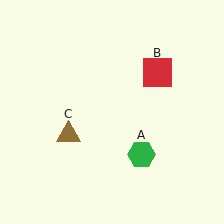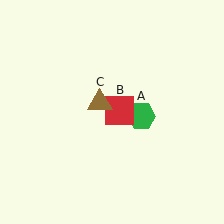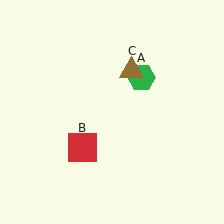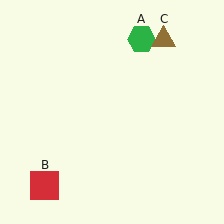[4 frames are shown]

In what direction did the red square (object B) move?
The red square (object B) moved down and to the left.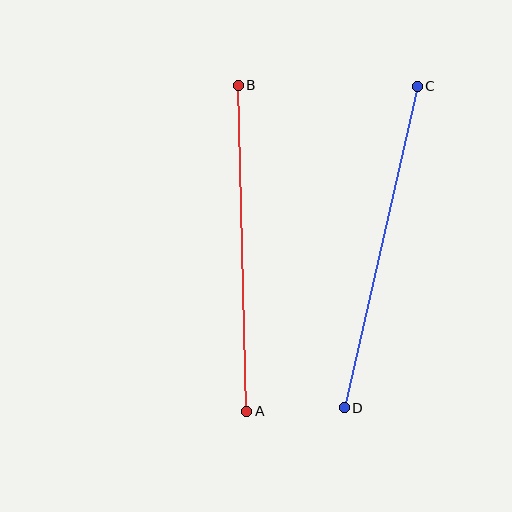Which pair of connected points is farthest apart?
Points C and D are farthest apart.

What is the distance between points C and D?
The distance is approximately 330 pixels.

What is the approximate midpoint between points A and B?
The midpoint is at approximately (243, 248) pixels.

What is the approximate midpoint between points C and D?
The midpoint is at approximately (381, 247) pixels.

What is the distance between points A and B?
The distance is approximately 326 pixels.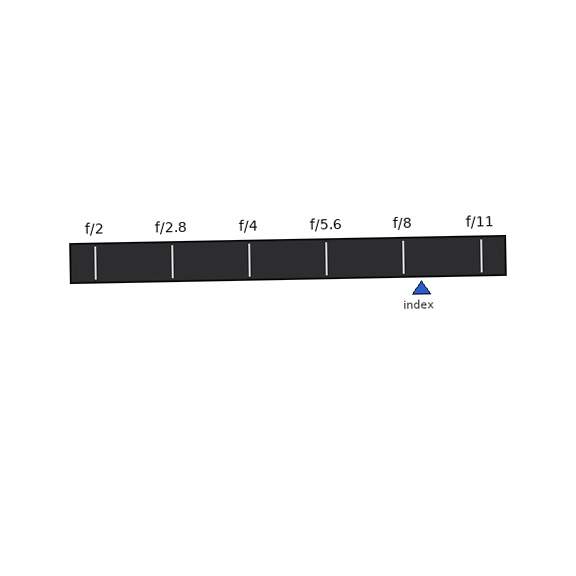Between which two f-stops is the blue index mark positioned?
The index mark is between f/8 and f/11.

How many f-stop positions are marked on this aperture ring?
There are 6 f-stop positions marked.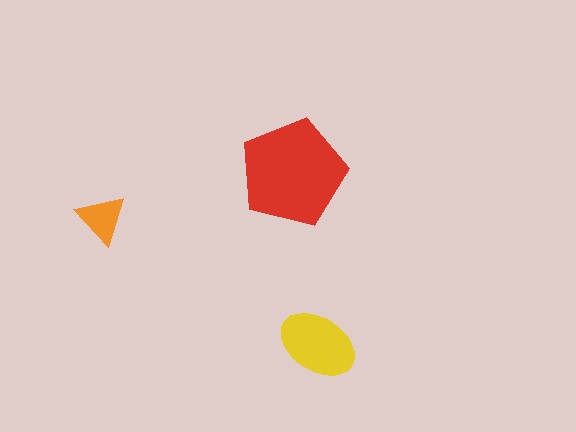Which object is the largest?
The red pentagon.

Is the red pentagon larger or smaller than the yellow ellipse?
Larger.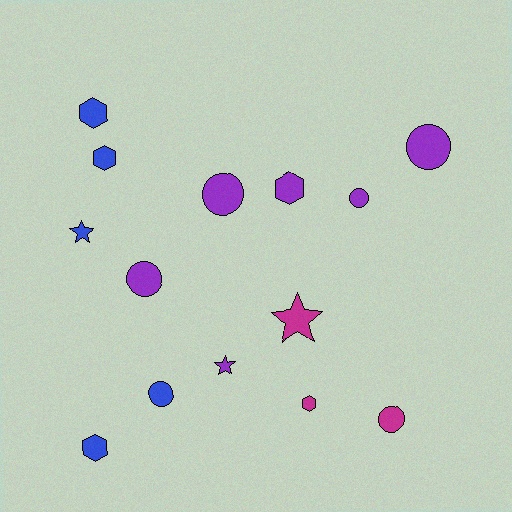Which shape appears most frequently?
Circle, with 6 objects.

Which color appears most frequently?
Purple, with 6 objects.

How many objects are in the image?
There are 14 objects.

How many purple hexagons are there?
There is 1 purple hexagon.